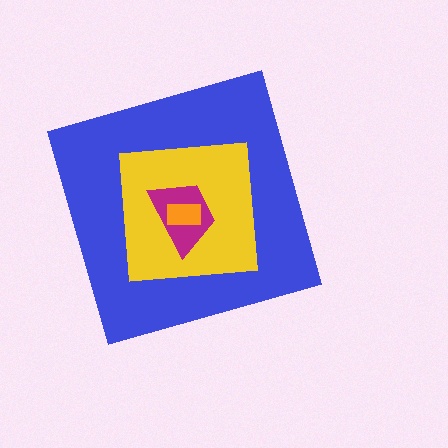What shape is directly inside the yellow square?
The magenta trapezoid.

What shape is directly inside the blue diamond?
The yellow square.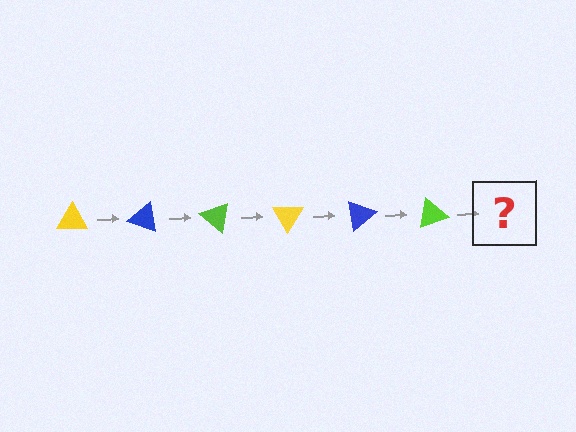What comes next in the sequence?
The next element should be a yellow triangle, rotated 120 degrees from the start.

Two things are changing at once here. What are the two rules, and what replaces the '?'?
The two rules are that it rotates 20 degrees each step and the color cycles through yellow, blue, and lime. The '?' should be a yellow triangle, rotated 120 degrees from the start.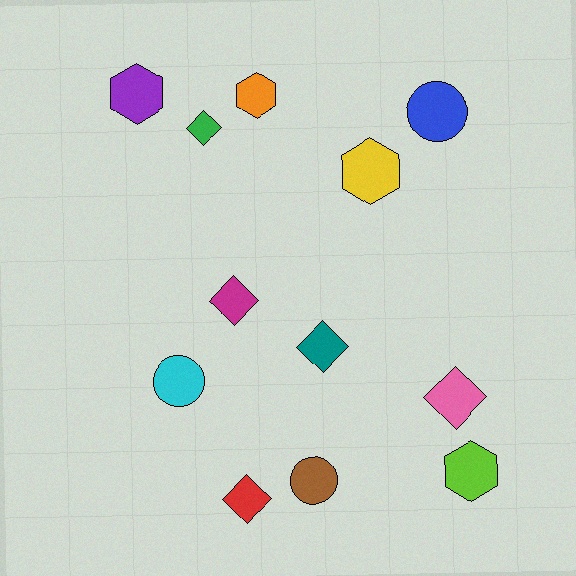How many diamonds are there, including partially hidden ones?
There are 5 diamonds.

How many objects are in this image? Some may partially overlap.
There are 12 objects.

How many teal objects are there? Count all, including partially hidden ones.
There is 1 teal object.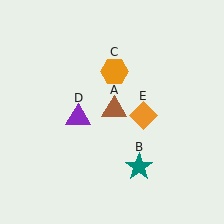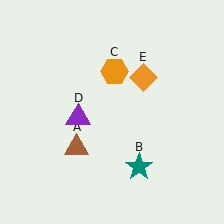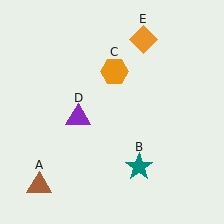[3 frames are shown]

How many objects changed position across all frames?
2 objects changed position: brown triangle (object A), orange diamond (object E).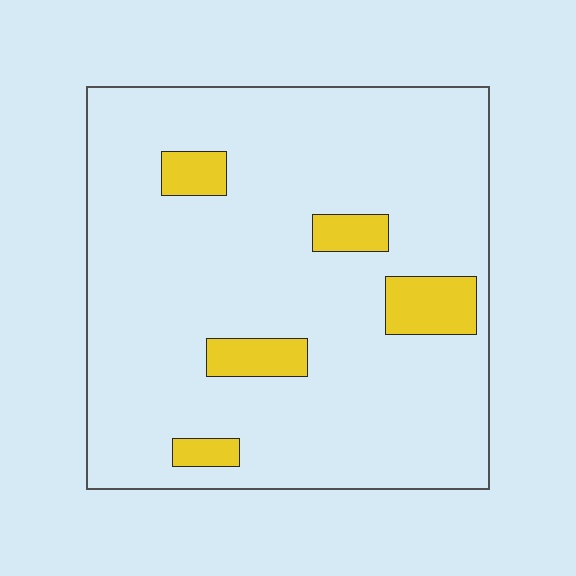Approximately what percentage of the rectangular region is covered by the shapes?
Approximately 10%.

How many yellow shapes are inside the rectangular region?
5.